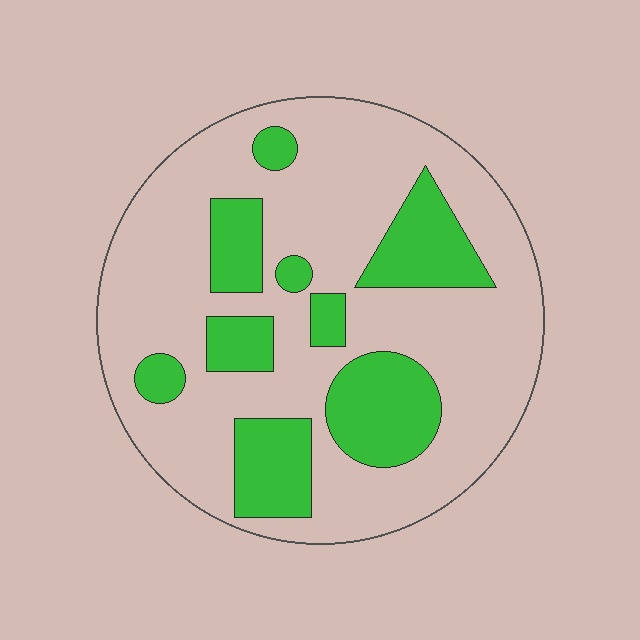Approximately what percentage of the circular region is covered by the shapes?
Approximately 25%.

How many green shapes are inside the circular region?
9.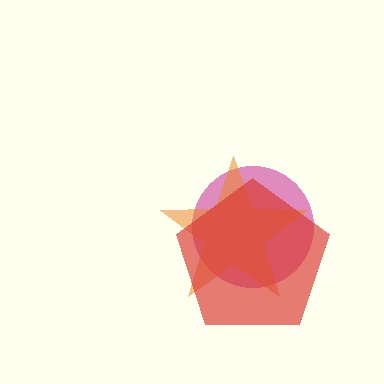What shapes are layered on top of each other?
The layered shapes are: a magenta circle, an orange star, a red pentagon.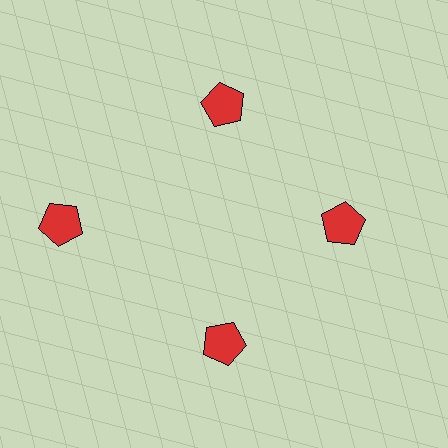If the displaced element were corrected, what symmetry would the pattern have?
It would have 4-fold rotational symmetry — the pattern would map onto itself every 90 degrees.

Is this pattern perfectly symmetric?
No. The 4 red pentagons are arranged in a ring, but one element near the 9 o'clock position is pushed outward from the center, breaking the 4-fold rotational symmetry.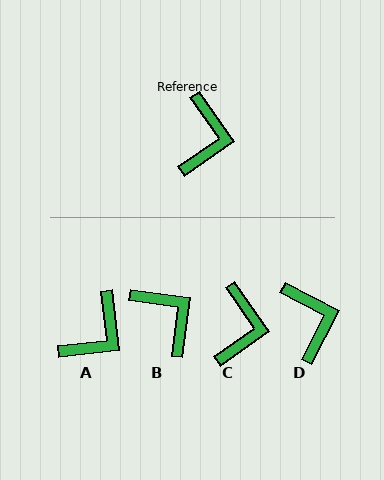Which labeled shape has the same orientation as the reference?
C.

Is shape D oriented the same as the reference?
No, it is off by about 28 degrees.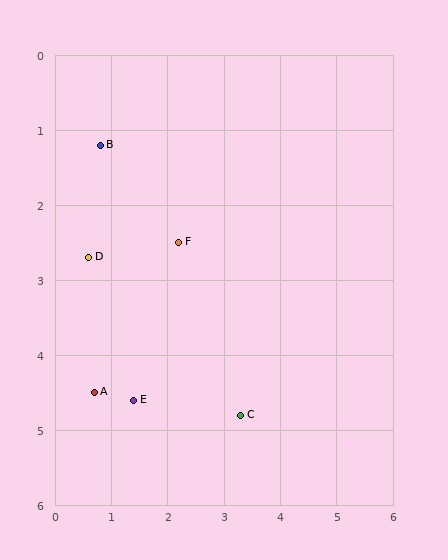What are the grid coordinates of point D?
Point D is at approximately (0.6, 2.7).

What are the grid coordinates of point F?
Point F is at approximately (2.2, 2.5).